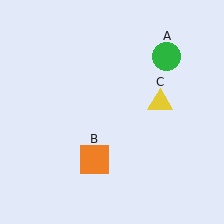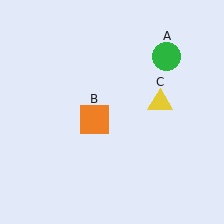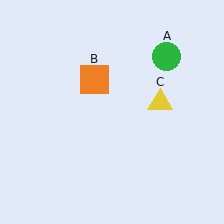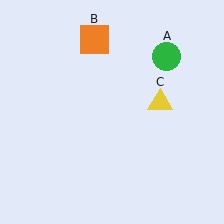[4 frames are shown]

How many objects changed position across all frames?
1 object changed position: orange square (object B).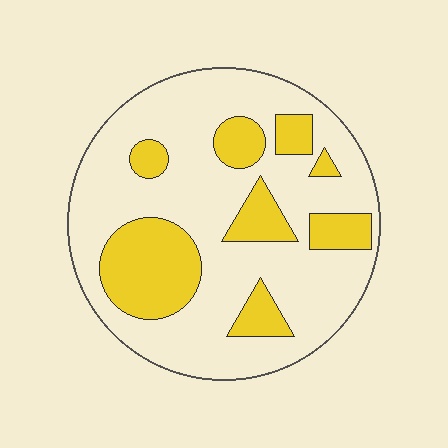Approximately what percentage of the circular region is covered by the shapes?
Approximately 25%.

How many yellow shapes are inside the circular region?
8.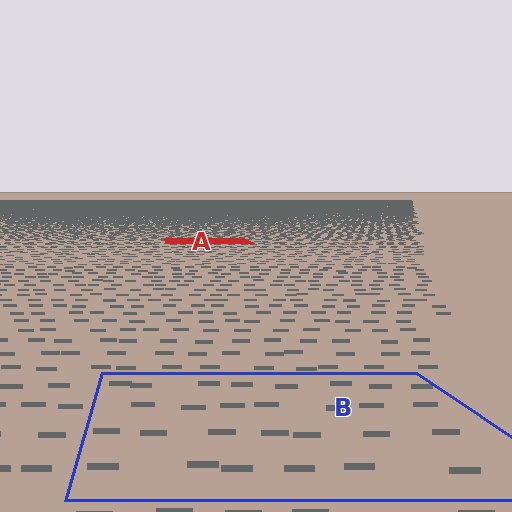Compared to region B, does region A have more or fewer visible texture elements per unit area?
Region A has more texture elements per unit area — they are packed more densely because it is farther away.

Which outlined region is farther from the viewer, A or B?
Region A is farther from the viewer — the texture elements inside it appear smaller and more densely packed.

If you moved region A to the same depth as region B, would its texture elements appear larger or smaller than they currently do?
They would appear larger. At a closer depth, the same texture elements are projected at a bigger on-screen size.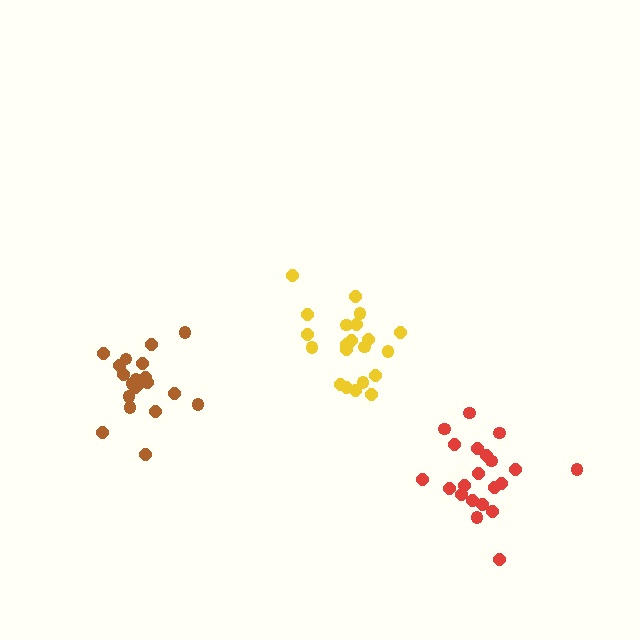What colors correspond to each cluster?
The clusters are colored: brown, yellow, red.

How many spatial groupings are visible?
There are 3 spatial groupings.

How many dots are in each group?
Group 1: 20 dots, Group 2: 21 dots, Group 3: 21 dots (62 total).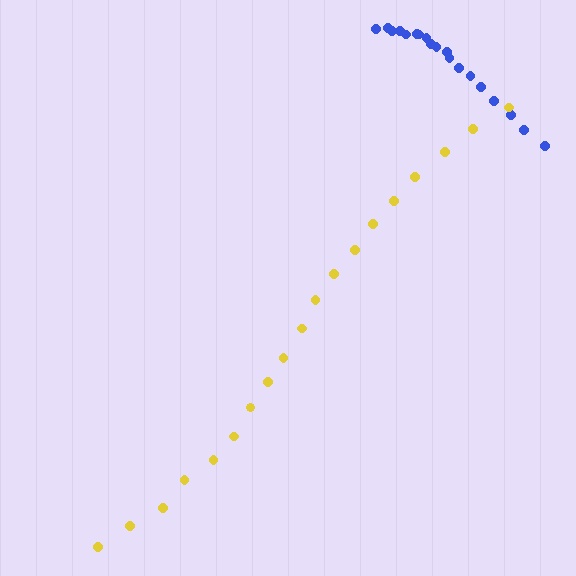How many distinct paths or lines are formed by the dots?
There are 2 distinct paths.